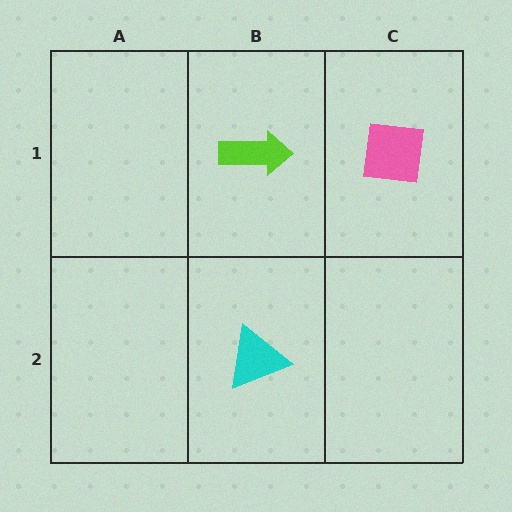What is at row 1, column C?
A pink square.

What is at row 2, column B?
A cyan triangle.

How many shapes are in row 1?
2 shapes.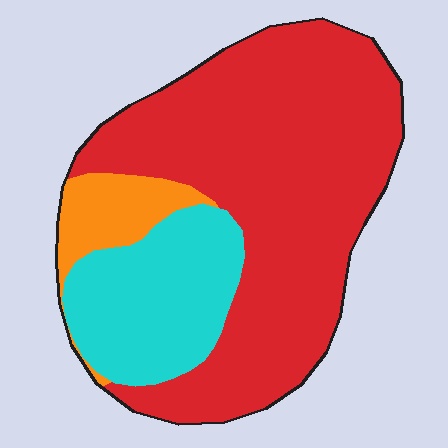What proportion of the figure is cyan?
Cyan covers 23% of the figure.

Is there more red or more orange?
Red.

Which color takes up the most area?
Red, at roughly 70%.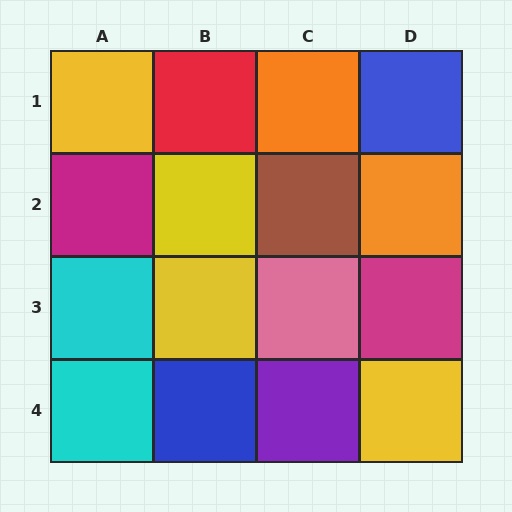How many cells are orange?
2 cells are orange.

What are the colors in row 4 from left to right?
Cyan, blue, purple, yellow.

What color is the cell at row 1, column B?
Red.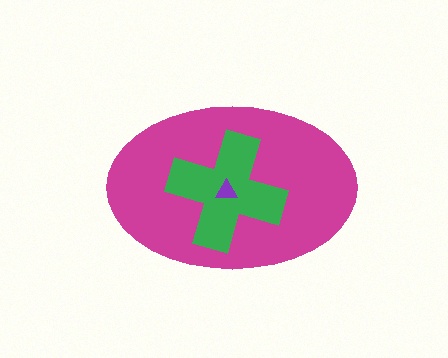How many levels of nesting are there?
3.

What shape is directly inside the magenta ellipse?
The green cross.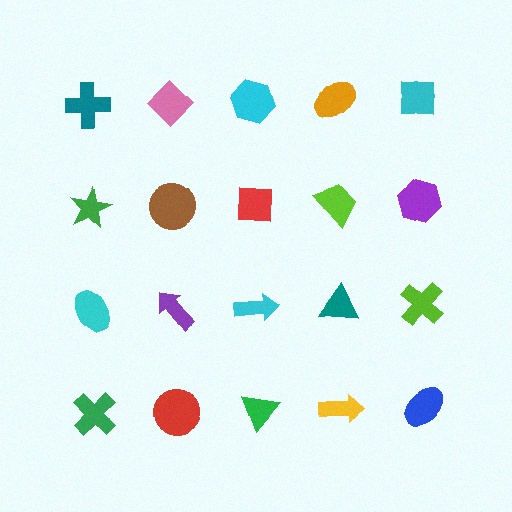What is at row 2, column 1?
A green star.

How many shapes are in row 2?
5 shapes.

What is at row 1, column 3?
A cyan hexagon.